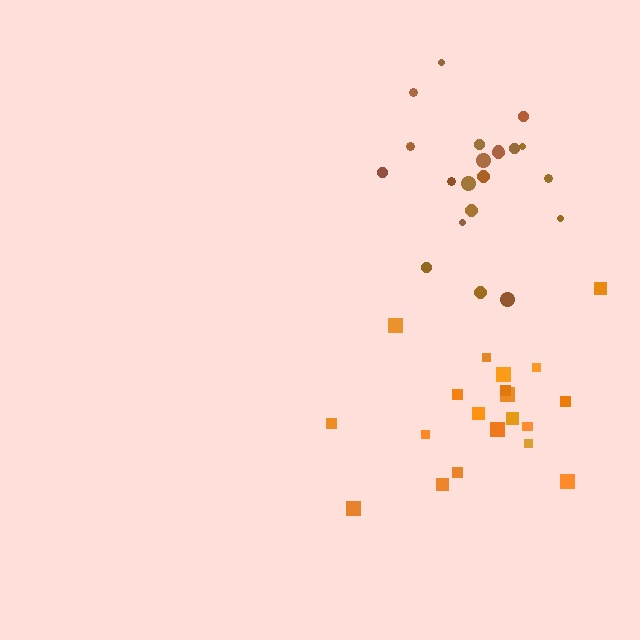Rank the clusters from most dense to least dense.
brown, orange.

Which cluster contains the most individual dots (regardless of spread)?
Orange (21).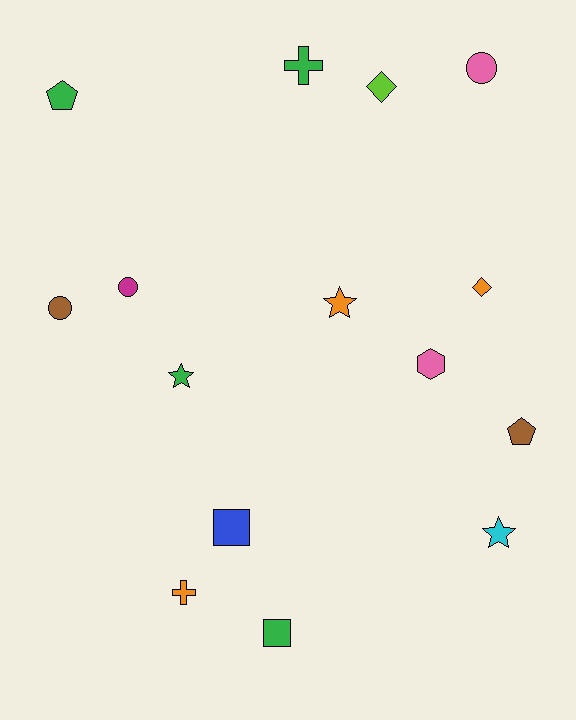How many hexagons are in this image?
There is 1 hexagon.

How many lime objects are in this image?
There is 1 lime object.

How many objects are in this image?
There are 15 objects.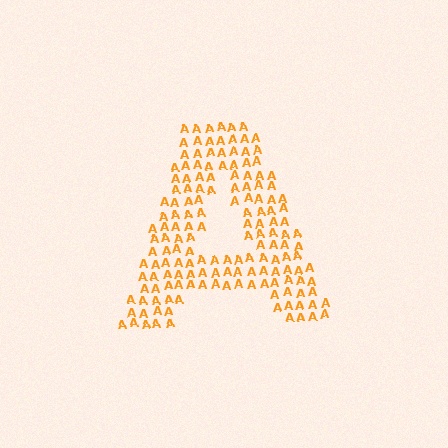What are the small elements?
The small elements are letter A's.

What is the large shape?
The large shape is the letter A.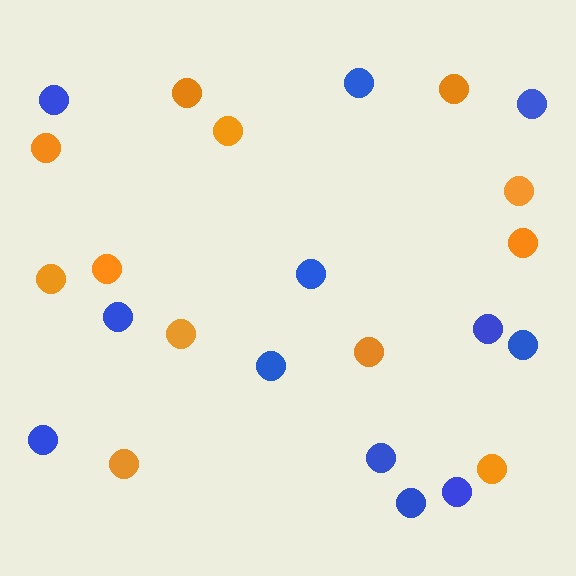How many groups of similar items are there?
There are 2 groups: one group of blue circles (12) and one group of orange circles (12).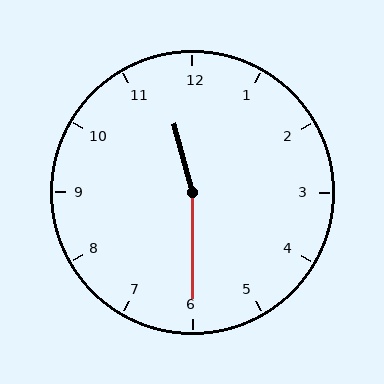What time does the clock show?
11:30.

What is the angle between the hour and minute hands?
Approximately 165 degrees.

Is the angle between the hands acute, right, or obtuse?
It is obtuse.